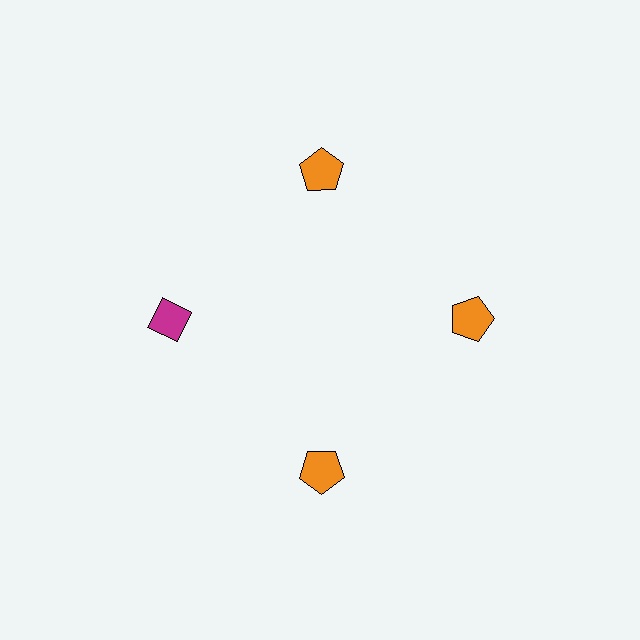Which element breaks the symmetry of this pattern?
The magenta diamond at roughly the 9 o'clock position breaks the symmetry. All other shapes are orange pentagons.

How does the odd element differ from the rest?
It differs in both color (magenta instead of orange) and shape (diamond instead of pentagon).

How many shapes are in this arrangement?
There are 4 shapes arranged in a ring pattern.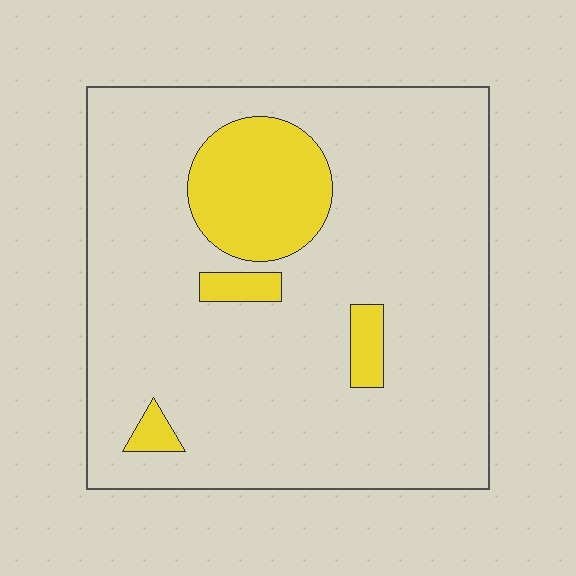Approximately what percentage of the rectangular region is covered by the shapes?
Approximately 15%.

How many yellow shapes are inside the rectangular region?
4.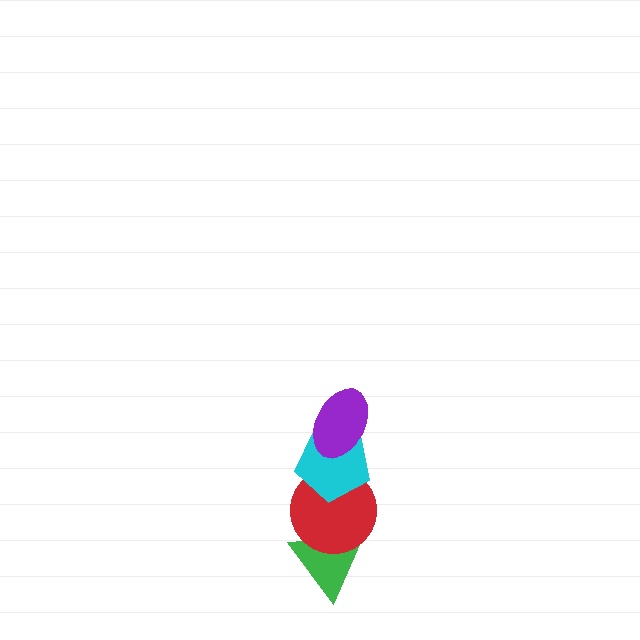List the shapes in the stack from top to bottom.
From top to bottom: the purple ellipse, the cyan pentagon, the red circle, the green triangle.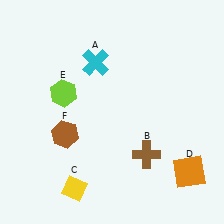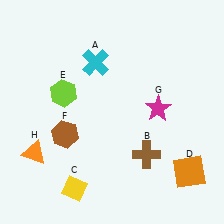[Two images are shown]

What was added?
A magenta star (G), an orange triangle (H) were added in Image 2.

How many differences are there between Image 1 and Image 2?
There are 2 differences between the two images.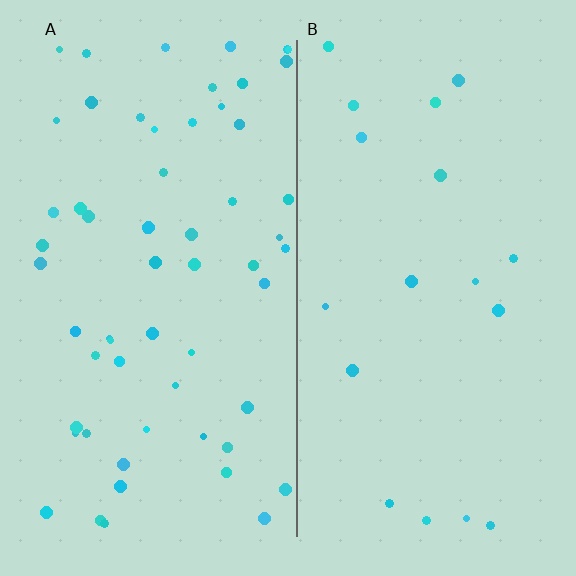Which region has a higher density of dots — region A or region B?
A (the left).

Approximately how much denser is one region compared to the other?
Approximately 3.3× — region A over region B.